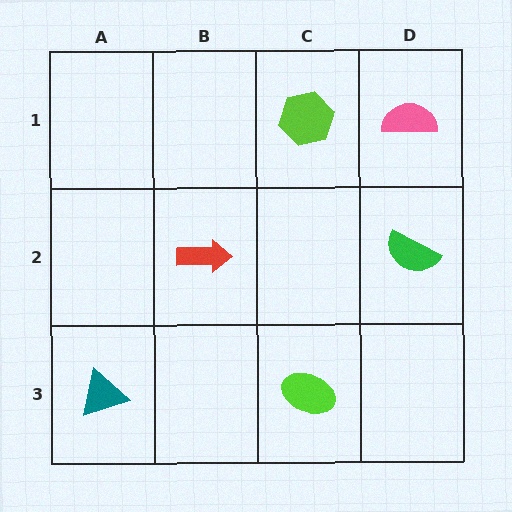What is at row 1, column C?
A lime hexagon.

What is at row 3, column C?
A lime ellipse.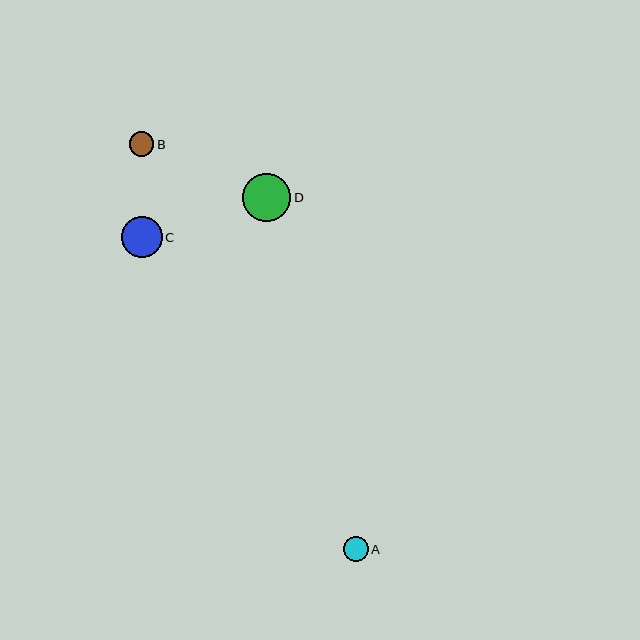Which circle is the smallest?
Circle B is the smallest with a size of approximately 25 pixels.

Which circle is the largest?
Circle D is the largest with a size of approximately 48 pixels.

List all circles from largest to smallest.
From largest to smallest: D, C, A, B.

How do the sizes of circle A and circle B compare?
Circle A and circle B are approximately the same size.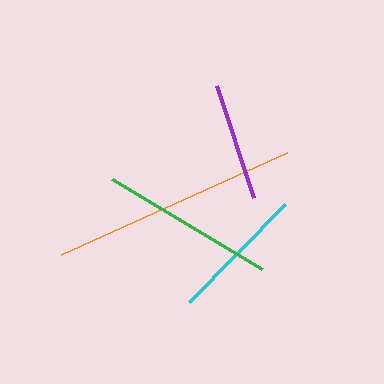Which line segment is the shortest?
The purple line is the shortest at approximately 118 pixels.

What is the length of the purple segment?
The purple segment is approximately 118 pixels long.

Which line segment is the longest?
The orange line is the longest at approximately 248 pixels.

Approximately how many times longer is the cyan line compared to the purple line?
The cyan line is approximately 1.2 times the length of the purple line.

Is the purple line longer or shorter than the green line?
The green line is longer than the purple line.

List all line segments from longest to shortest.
From longest to shortest: orange, green, cyan, purple.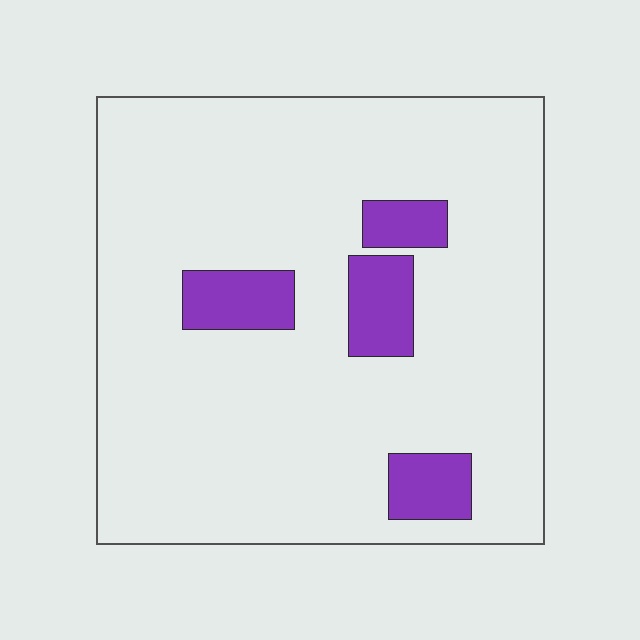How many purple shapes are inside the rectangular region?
4.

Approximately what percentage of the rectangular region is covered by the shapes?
Approximately 10%.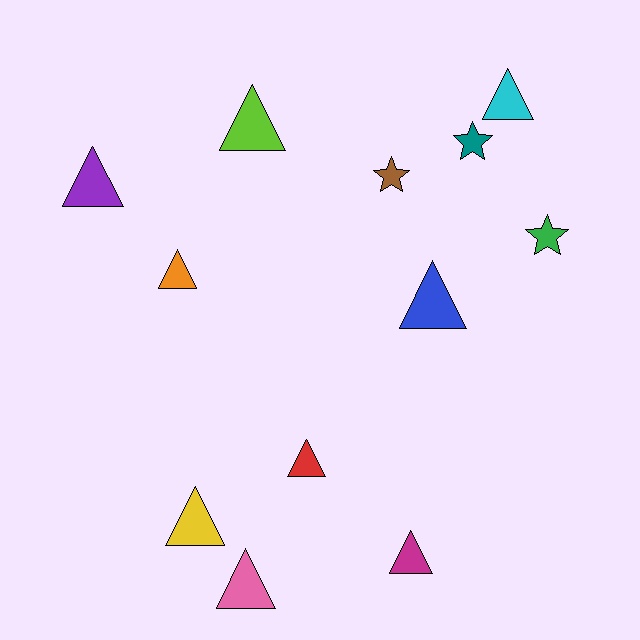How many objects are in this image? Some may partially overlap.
There are 12 objects.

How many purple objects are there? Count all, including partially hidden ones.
There is 1 purple object.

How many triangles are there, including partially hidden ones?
There are 9 triangles.